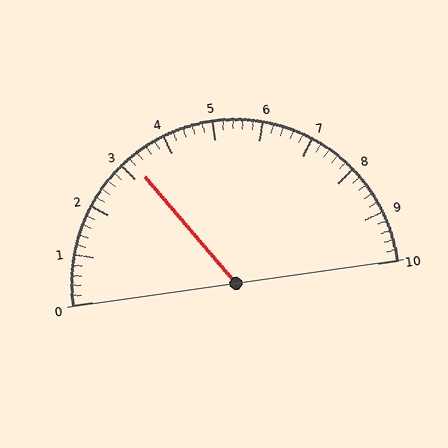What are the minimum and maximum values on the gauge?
The gauge ranges from 0 to 10.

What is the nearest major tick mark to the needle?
The nearest major tick mark is 3.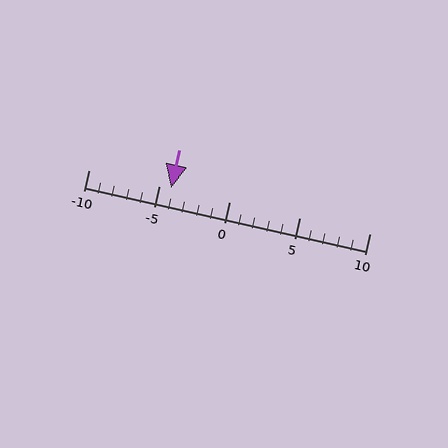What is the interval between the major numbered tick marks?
The major tick marks are spaced 5 units apart.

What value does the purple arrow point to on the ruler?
The purple arrow points to approximately -4.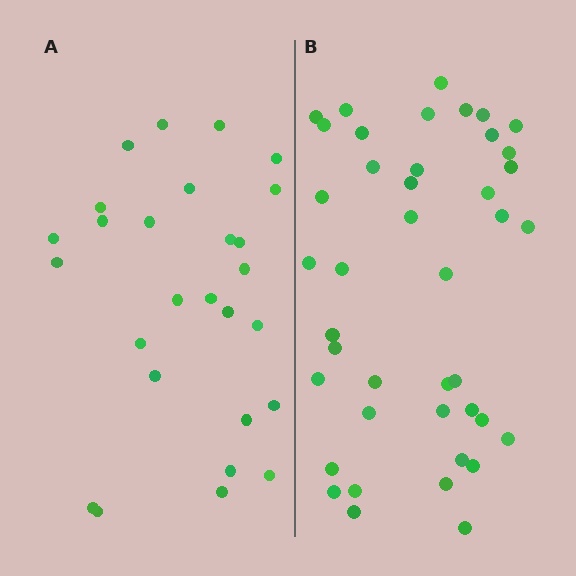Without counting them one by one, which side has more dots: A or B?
Region B (the right region) has more dots.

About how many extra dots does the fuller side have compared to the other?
Region B has approximately 15 more dots than region A.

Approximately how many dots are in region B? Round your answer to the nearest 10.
About 40 dots. (The exact count is 42, which rounds to 40.)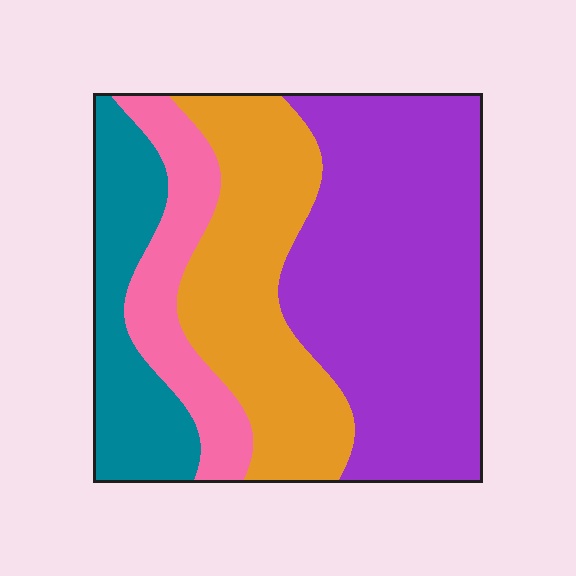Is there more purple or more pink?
Purple.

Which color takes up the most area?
Purple, at roughly 45%.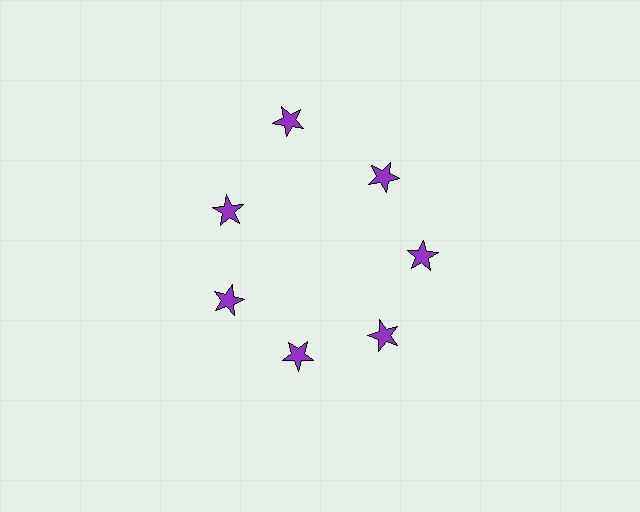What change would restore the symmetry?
The symmetry would be restored by moving it inward, back onto the ring so that all 7 stars sit at equal angles and equal distance from the center.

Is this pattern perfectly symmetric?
No. The 7 purple stars are arranged in a ring, but one element near the 12 o'clock position is pushed outward from the center, breaking the 7-fold rotational symmetry.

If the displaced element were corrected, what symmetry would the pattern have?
It would have 7-fold rotational symmetry — the pattern would map onto itself every 51 degrees.